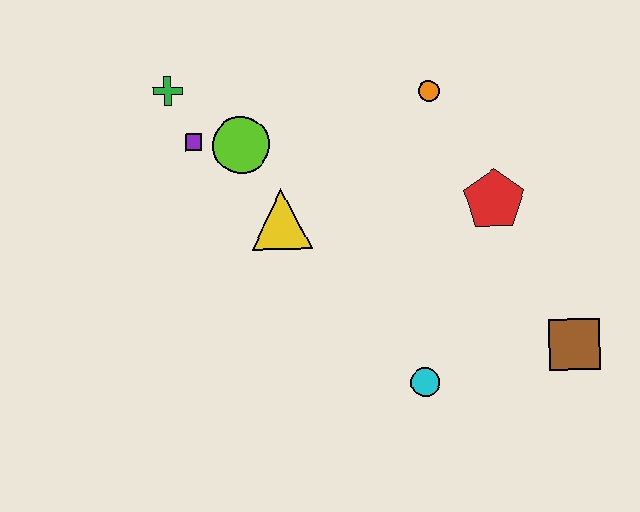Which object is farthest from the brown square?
The green cross is farthest from the brown square.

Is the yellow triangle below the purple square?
Yes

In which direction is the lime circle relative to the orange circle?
The lime circle is to the left of the orange circle.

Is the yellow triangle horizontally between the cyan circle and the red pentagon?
No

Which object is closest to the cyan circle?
The brown square is closest to the cyan circle.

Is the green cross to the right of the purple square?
No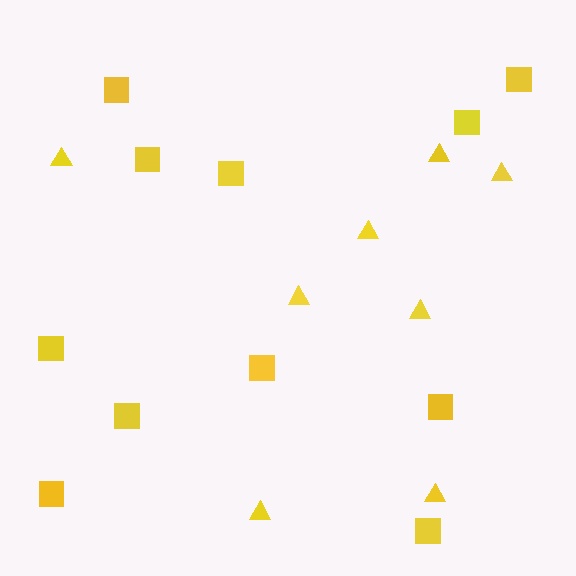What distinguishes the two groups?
There are 2 groups: one group of triangles (8) and one group of squares (11).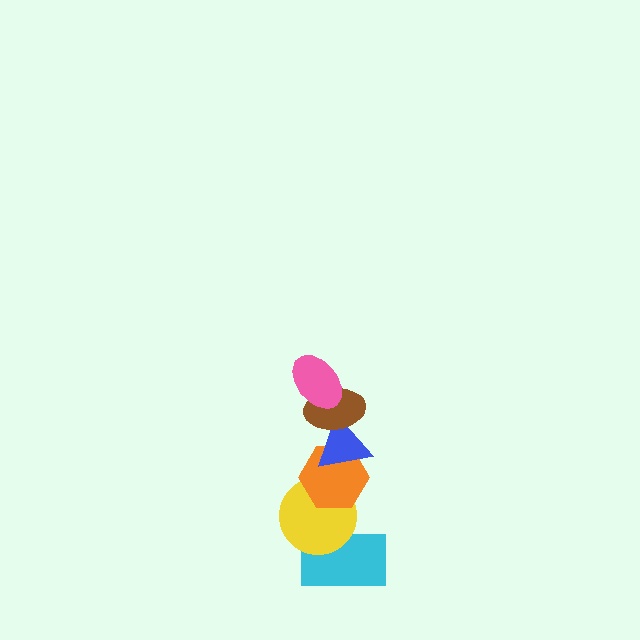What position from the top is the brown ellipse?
The brown ellipse is 2nd from the top.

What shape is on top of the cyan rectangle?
The yellow circle is on top of the cyan rectangle.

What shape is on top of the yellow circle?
The orange hexagon is on top of the yellow circle.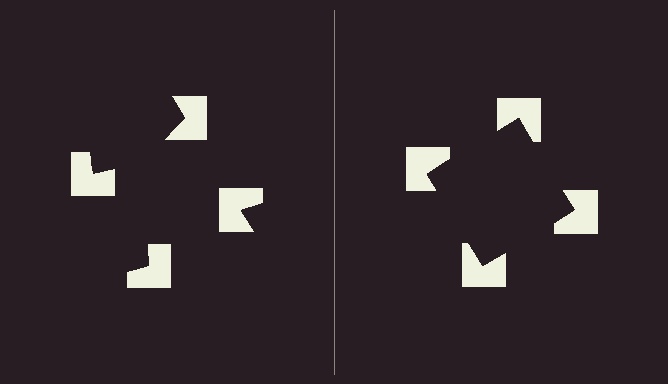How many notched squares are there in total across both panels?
8 — 4 on each side.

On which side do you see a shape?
An illusory square appears on the right side. On the left side the wedge cuts are rotated, so no coherent shape forms.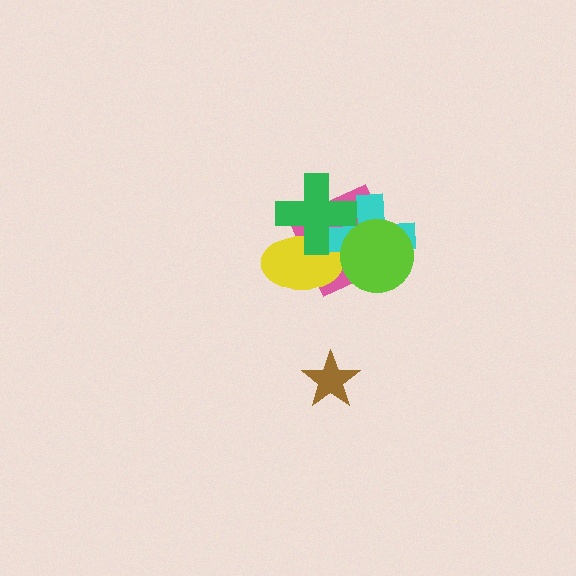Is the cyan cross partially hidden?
Yes, it is partially covered by another shape.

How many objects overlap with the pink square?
4 objects overlap with the pink square.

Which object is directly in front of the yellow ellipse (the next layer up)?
The cyan cross is directly in front of the yellow ellipse.